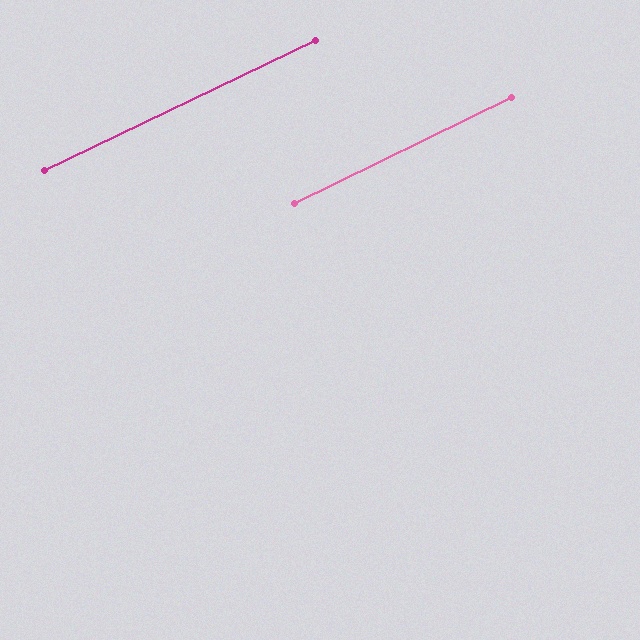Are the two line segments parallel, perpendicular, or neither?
Parallel — their directions differ by only 0.4°.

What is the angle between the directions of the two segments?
Approximately 0 degrees.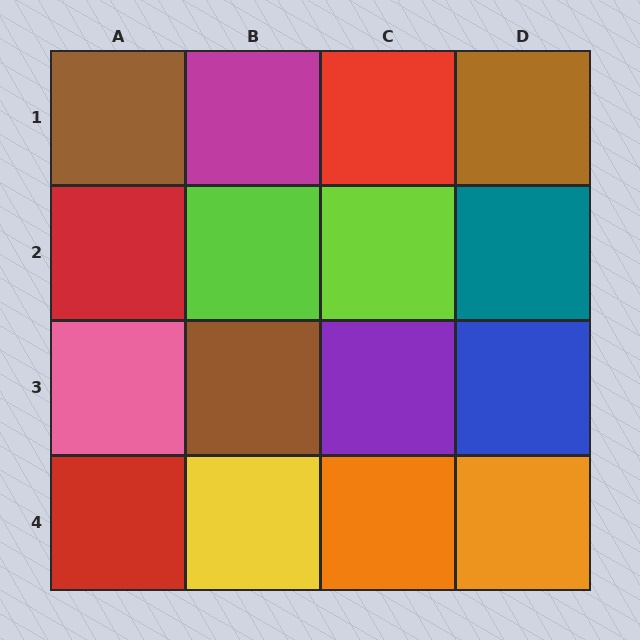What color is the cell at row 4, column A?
Red.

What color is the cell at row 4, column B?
Yellow.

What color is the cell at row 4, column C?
Orange.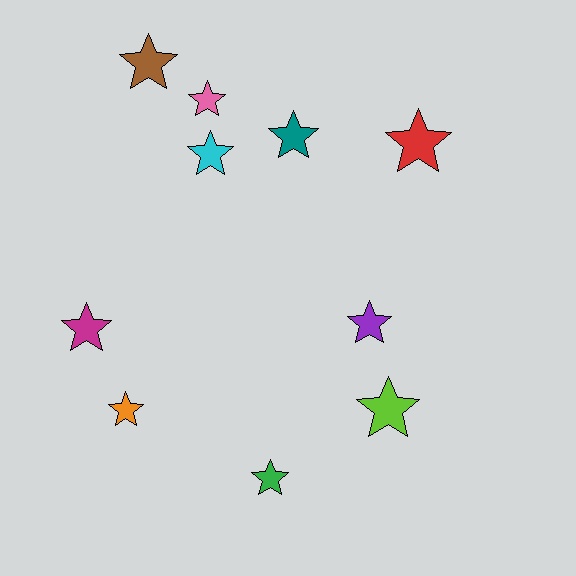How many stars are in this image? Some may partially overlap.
There are 10 stars.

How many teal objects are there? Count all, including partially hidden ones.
There is 1 teal object.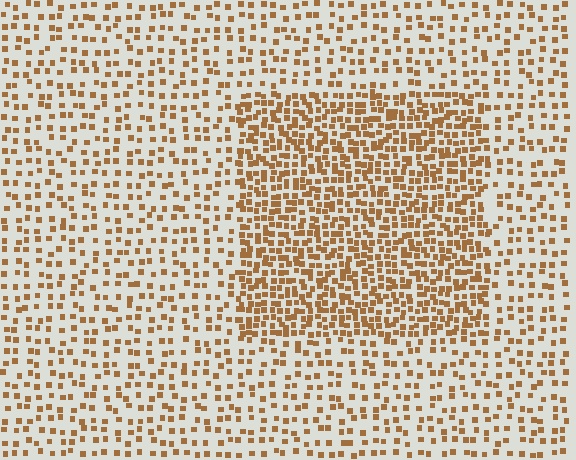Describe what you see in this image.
The image contains small brown elements arranged at two different densities. A rectangle-shaped region is visible where the elements are more densely packed than the surrounding area.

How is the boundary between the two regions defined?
The boundary is defined by a change in element density (approximately 2.1x ratio). All elements are the same color, size, and shape.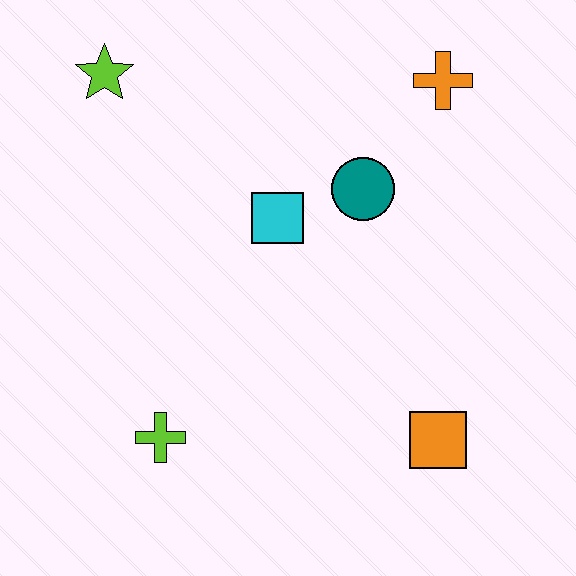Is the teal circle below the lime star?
Yes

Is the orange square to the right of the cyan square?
Yes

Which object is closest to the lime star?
The cyan square is closest to the lime star.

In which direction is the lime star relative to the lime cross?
The lime star is above the lime cross.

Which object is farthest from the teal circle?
The lime cross is farthest from the teal circle.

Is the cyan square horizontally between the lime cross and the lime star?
No